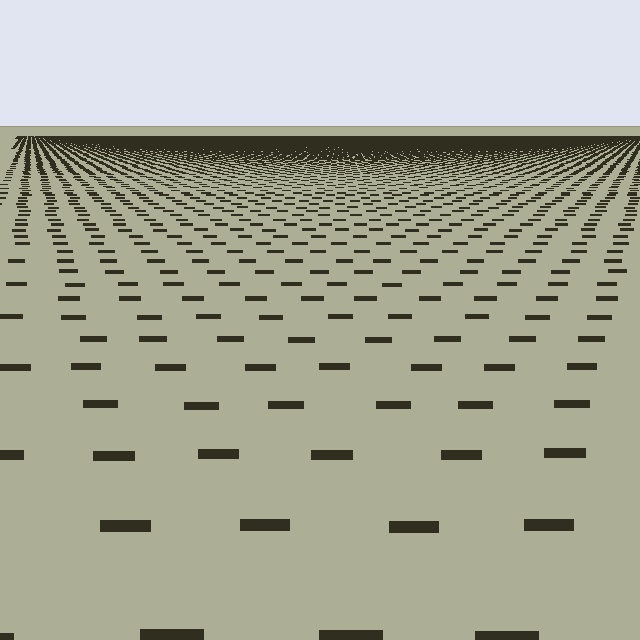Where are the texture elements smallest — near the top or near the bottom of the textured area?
Near the top.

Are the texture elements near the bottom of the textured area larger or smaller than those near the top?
Larger. Near the bottom, elements are closer to the viewer and appear at a bigger on-screen size.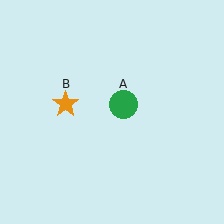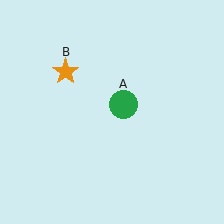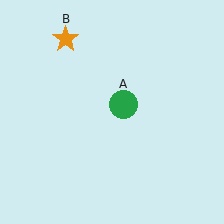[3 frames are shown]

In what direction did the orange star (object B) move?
The orange star (object B) moved up.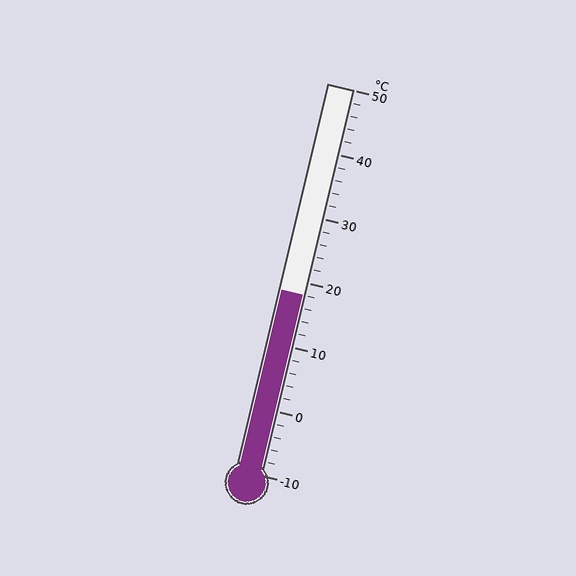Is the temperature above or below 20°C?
The temperature is below 20°C.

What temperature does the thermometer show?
The thermometer shows approximately 18°C.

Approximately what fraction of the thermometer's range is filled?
The thermometer is filled to approximately 45% of its range.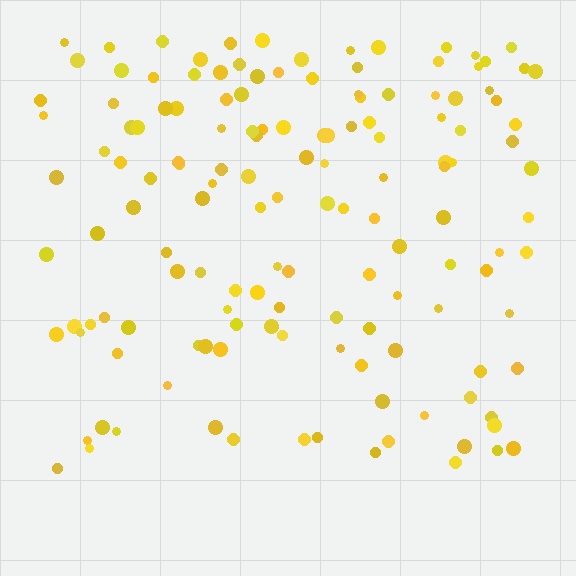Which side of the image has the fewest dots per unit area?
The bottom.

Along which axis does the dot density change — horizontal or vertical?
Vertical.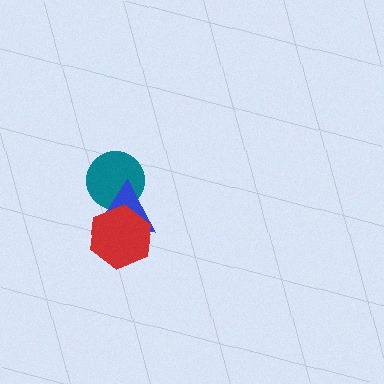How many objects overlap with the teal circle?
1 object overlaps with the teal circle.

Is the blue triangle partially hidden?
Yes, it is partially covered by another shape.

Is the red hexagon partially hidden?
No, no other shape covers it.